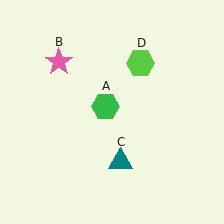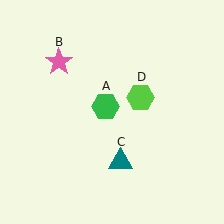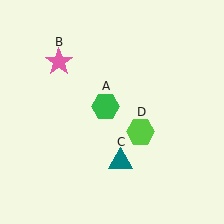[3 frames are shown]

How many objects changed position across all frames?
1 object changed position: lime hexagon (object D).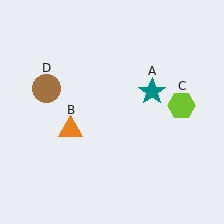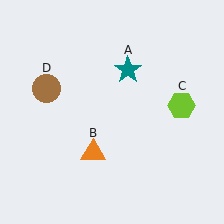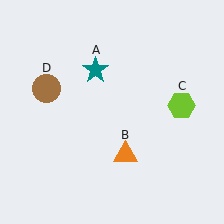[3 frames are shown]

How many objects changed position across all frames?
2 objects changed position: teal star (object A), orange triangle (object B).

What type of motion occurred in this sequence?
The teal star (object A), orange triangle (object B) rotated counterclockwise around the center of the scene.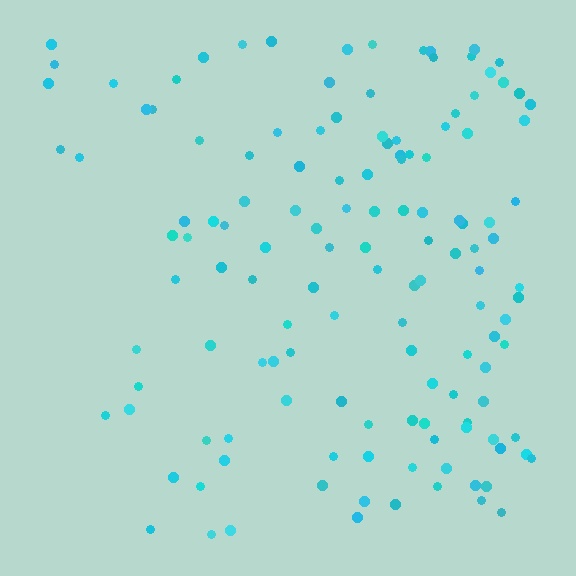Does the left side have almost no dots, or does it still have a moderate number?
Still a moderate number, just noticeably fewer than the right.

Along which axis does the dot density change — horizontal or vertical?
Horizontal.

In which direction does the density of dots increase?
From left to right, with the right side densest.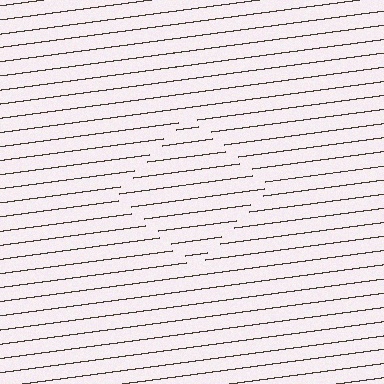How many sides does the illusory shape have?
4 sides — the line-ends trace a square.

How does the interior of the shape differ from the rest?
The interior of the shape contains the same grating, shifted by half a period — the contour is defined by the phase discontinuity where line-ends from the inner and outer gratings abut.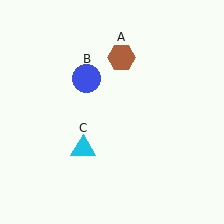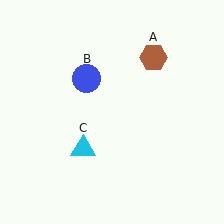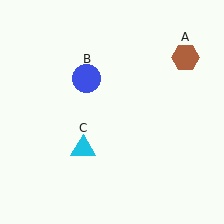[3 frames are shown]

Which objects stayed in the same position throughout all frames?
Blue circle (object B) and cyan triangle (object C) remained stationary.